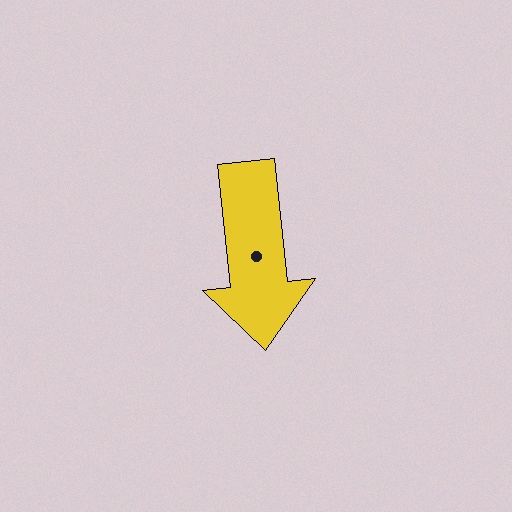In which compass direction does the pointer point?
South.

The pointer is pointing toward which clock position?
Roughly 6 o'clock.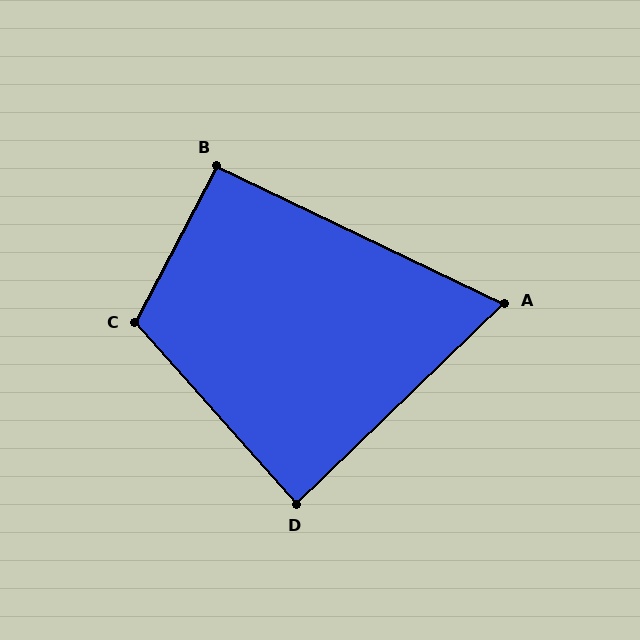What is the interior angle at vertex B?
Approximately 92 degrees (approximately right).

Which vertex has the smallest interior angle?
A, at approximately 69 degrees.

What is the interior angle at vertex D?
Approximately 88 degrees (approximately right).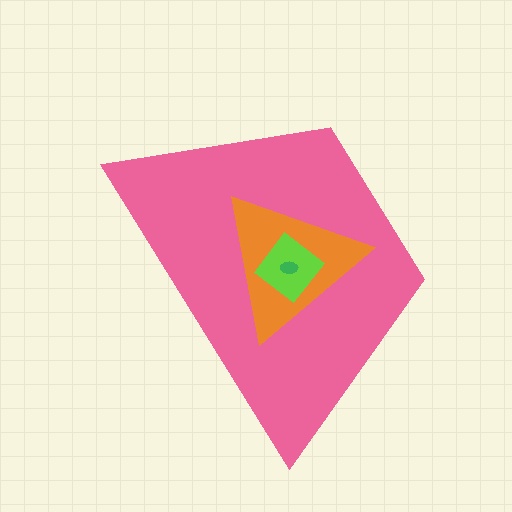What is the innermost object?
The green ellipse.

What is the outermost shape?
The pink trapezoid.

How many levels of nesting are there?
4.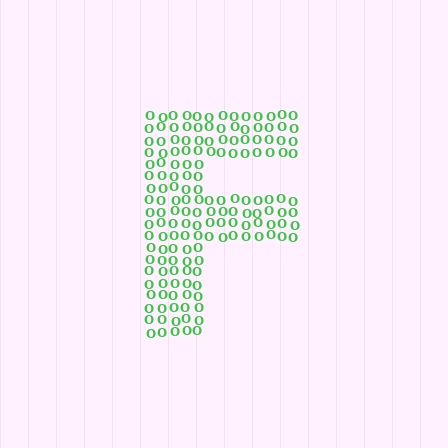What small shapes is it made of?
It is made of small letter O's.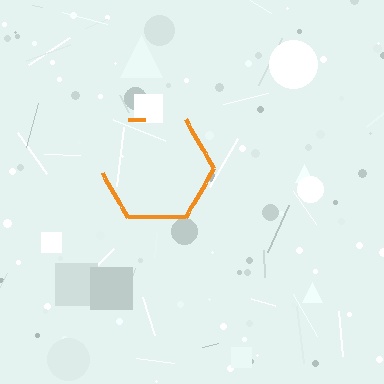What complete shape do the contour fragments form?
The contour fragments form a hexagon.